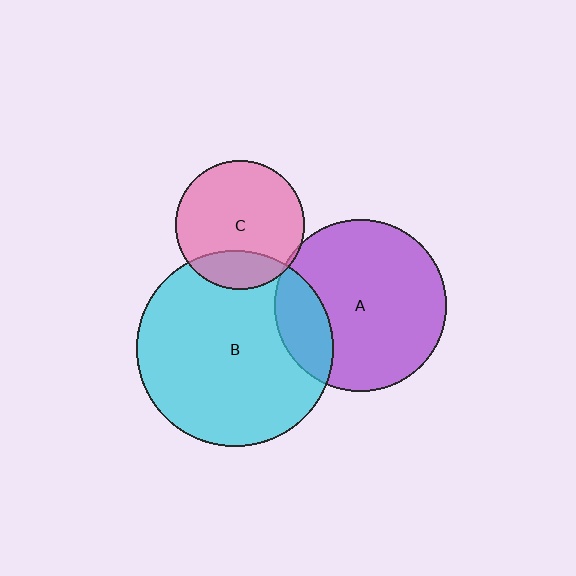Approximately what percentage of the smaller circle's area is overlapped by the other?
Approximately 20%.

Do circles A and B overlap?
Yes.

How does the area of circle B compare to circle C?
Approximately 2.3 times.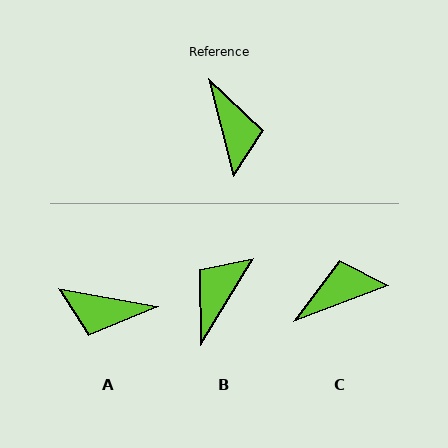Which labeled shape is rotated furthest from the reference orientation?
B, about 135 degrees away.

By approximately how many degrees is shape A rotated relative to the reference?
Approximately 114 degrees clockwise.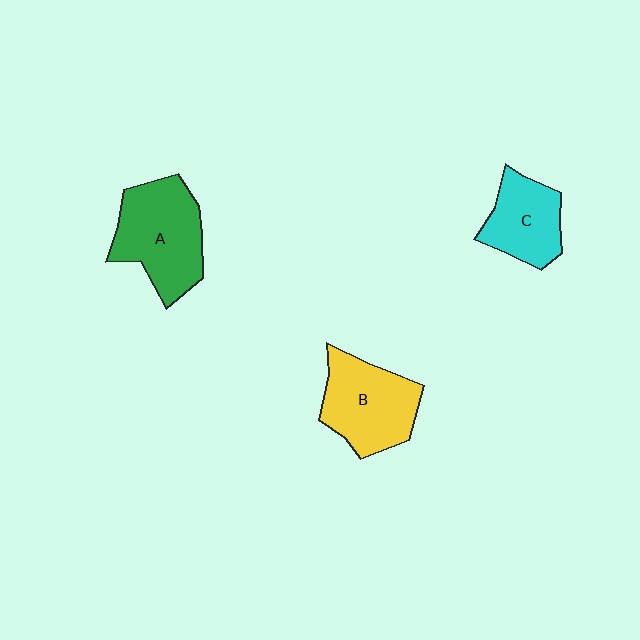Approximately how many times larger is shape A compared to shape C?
Approximately 1.5 times.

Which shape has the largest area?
Shape A (green).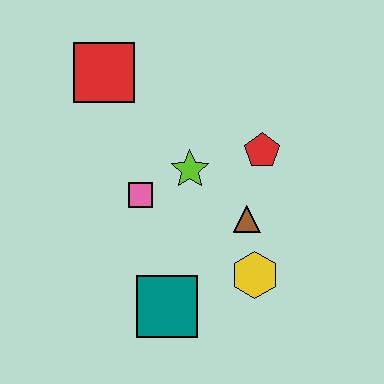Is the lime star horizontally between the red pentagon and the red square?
Yes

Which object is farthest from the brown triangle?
The red square is farthest from the brown triangle.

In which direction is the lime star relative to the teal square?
The lime star is above the teal square.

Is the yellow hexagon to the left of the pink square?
No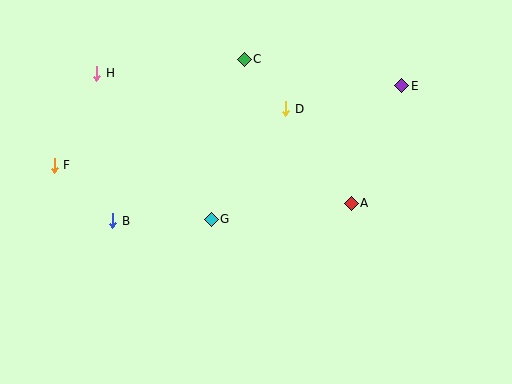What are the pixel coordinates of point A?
Point A is at (351, 203).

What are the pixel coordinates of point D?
Point D is at (286, 109).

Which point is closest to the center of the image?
Point G at (211, 219) is closest to the center.